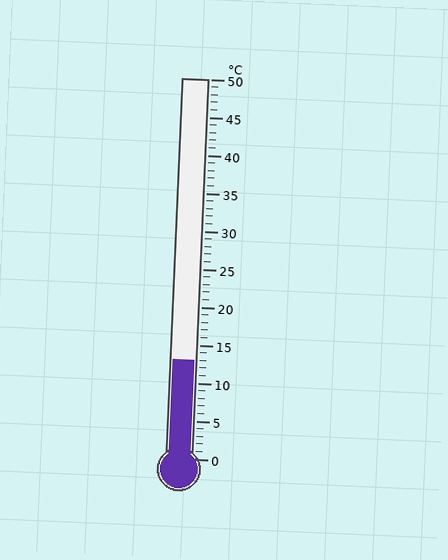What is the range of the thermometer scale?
The thermometer scale ranges from 0°C to 50°C.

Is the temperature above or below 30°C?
The temperature is below 30°C.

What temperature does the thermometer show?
The thermometer shows approximately 13°C.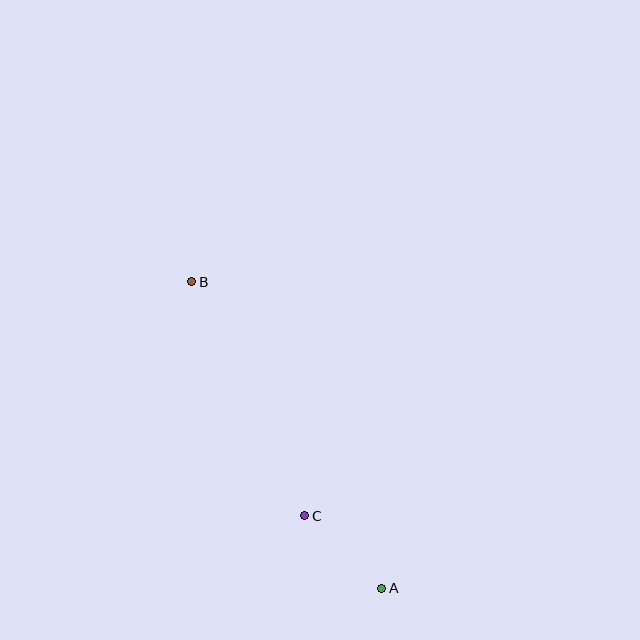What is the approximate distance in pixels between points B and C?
The distance between B and C is approximately 260 pixels.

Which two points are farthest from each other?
Points A and B are farthest from each other.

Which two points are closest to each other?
Points A and C are closest to each other.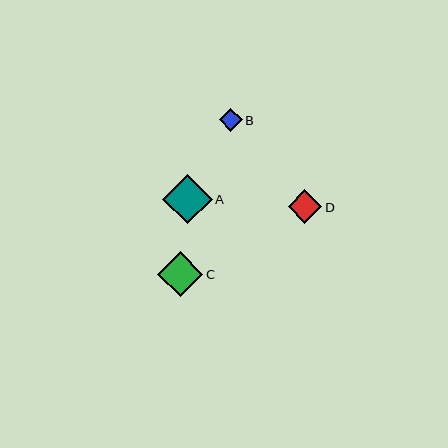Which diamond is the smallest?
Diamond B is the smallest with a size of approximately 23 pixels.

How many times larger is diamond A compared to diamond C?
Diamond A is approximately 1.1 times the size of diamond C.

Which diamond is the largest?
Diamond A is the largest with a size of approximately 49 pixels.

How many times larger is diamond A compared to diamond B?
Diamond A is approximately 2.1 times the size of diamond B.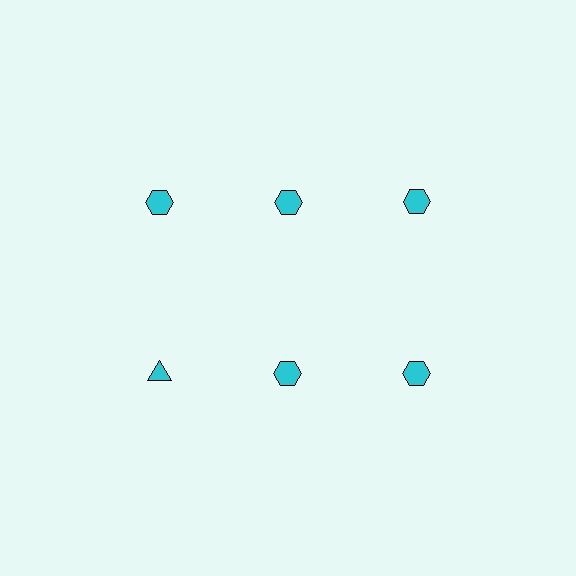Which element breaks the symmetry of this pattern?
The cyan triangle in the second row, leftmost column breaks the symmetry. All other shapes are cyan hexagons.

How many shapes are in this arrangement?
There are 6 shapes arranged in a grid pattern.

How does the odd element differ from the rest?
It has a different shape: triangle instead of hexagon.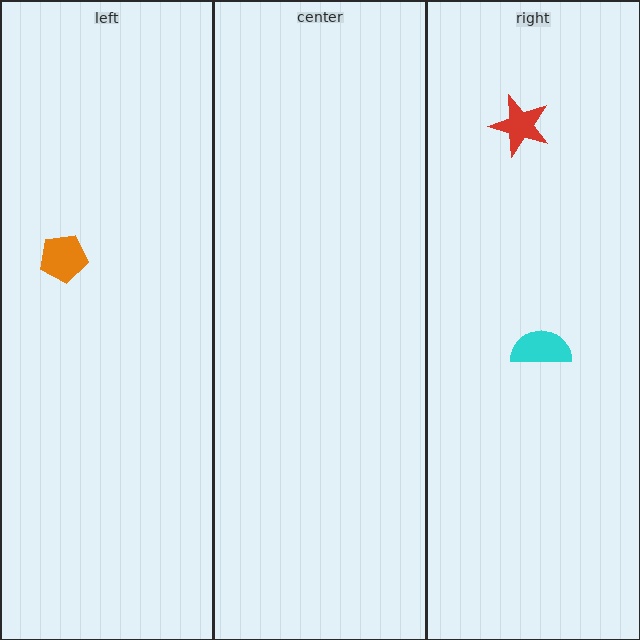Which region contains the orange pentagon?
The left region.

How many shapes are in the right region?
2.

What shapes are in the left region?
The orange pentagon.